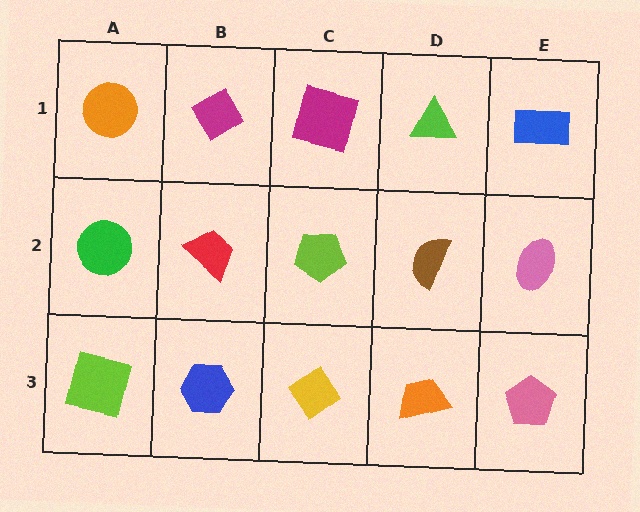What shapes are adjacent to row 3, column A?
A green circle (row 2, column A), a blue hexagon (row 3, column B).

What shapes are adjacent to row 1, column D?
A brown semicircle (row 2, column D), a magenta square (row 1, column C), a blue rectangle (row 1, column E).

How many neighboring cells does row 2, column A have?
3.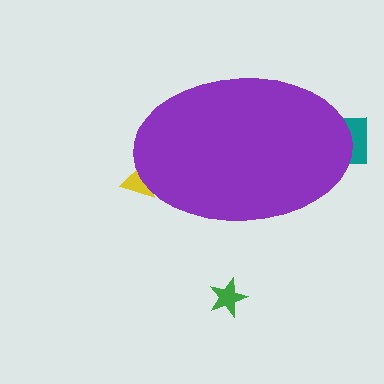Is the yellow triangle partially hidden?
Yes, the yellow triangle is partially hidden behind the purple ellipse.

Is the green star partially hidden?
No, the green star is fully visible.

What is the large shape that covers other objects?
A purple ellipse.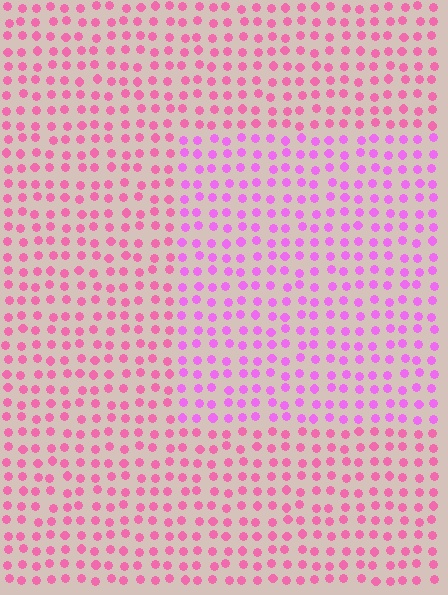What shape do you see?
I see a rectangle.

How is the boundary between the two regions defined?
The boundary is defined purely by a slight shift in hue (about 32 degrees). Spacing, size, and orientation are identical on both sides.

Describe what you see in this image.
The image is filled with small pink elements in a uniform arrangement. A rectangle-shaped region is visible where the elements are tinted to a slightly different hue, forming a subtle color boundary.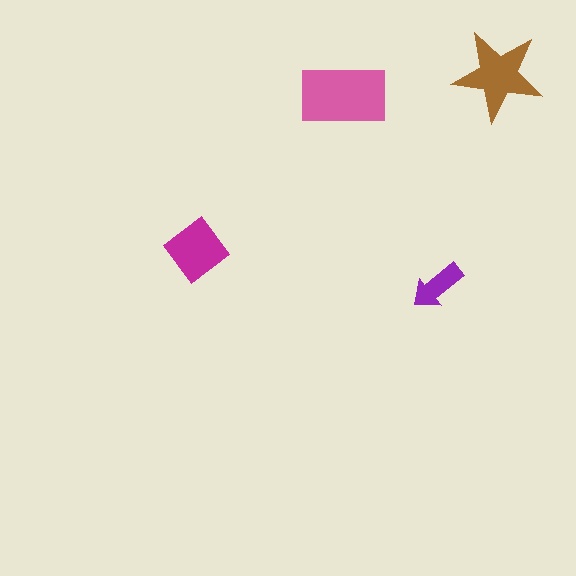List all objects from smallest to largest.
The purple arrow, the magenta diamond, the brown star, the pink rectangle.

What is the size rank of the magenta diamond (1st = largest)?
3rd.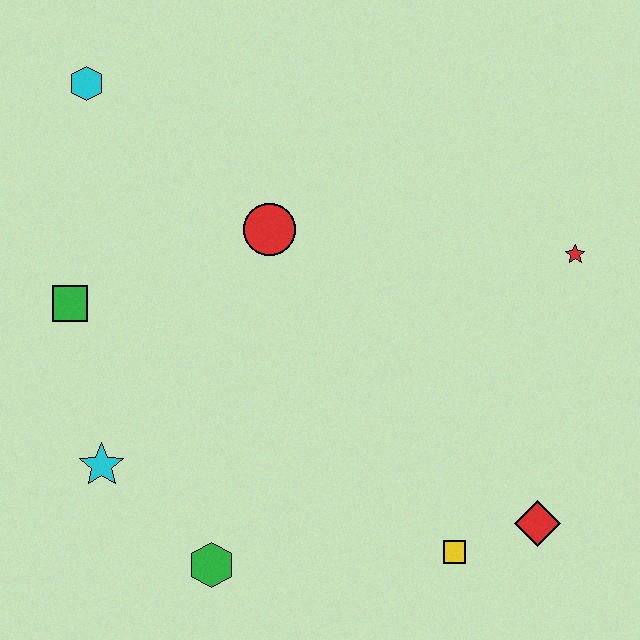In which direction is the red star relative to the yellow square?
The red star is above the yellow square.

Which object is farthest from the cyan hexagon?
The red diamond is farthest from the cyan hexagon.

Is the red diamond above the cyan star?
No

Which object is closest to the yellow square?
The red diamond is closest to the yellow square.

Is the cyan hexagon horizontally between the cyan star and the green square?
Yes